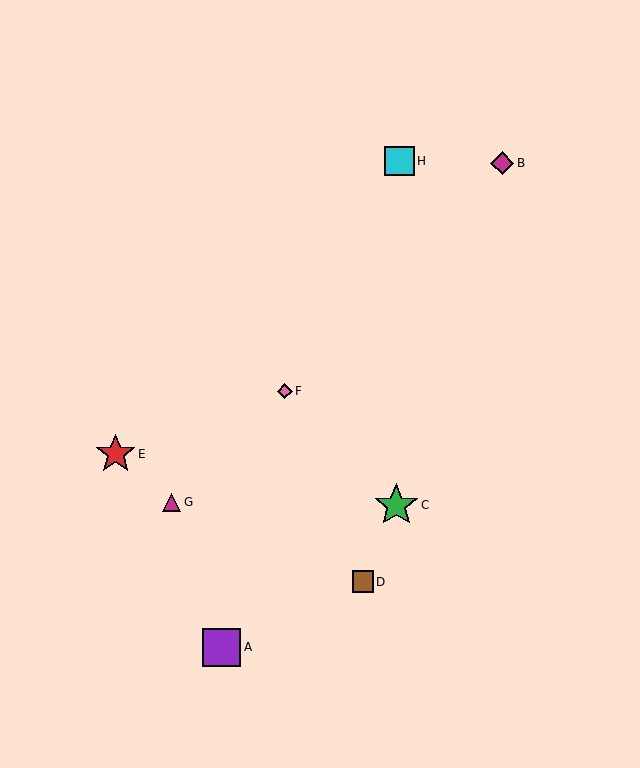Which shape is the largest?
The green star (labeled C) is the largest.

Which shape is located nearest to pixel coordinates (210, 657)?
The purple square (labeled A) at (222, 647) is nearest to that location.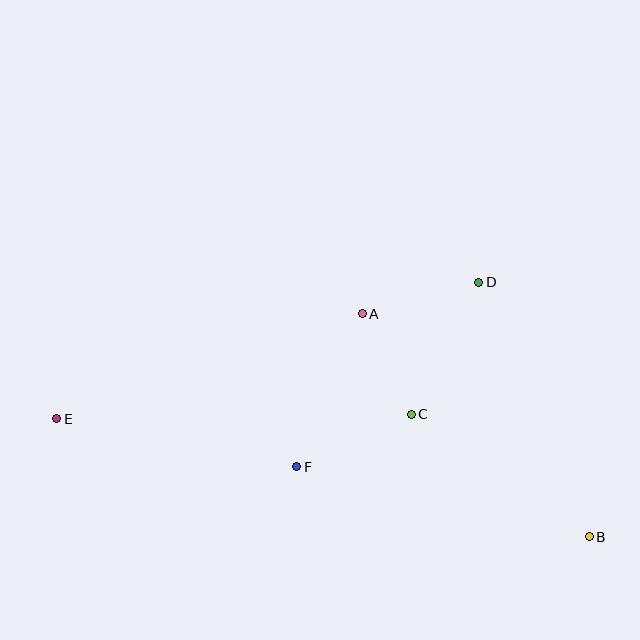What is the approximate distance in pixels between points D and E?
The distance between D and E is approximately 443 pixels.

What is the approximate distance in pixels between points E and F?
The distance between E and F is approximately 245 pixels.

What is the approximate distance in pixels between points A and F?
The distance between A and F is approximately 167 pixels.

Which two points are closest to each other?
Points A and C are closest to each other.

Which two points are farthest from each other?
Points B and E are farthest from each other.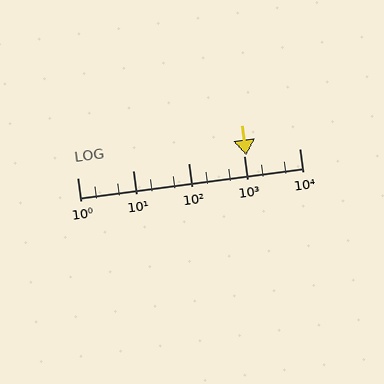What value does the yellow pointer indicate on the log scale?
The pointer indicates approximately 1100.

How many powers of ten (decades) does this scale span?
The scale spans 4 decades, from 1 to 10000.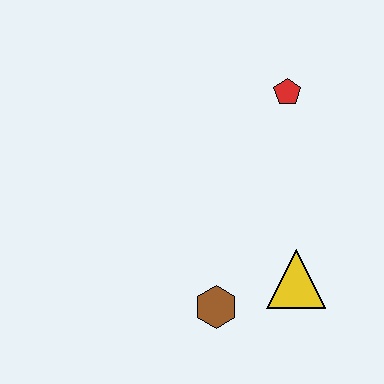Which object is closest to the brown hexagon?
The yellow triangle is closest to the brown hexagon.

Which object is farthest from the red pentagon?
The brown hexagon is farthest from the red pentagon.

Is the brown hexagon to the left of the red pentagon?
Yes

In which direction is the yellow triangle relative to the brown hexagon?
The yellow triangle is to the right of the brown hexagon.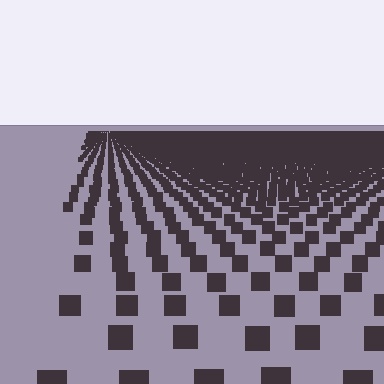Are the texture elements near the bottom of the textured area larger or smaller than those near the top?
Larger. Near the bottom, elements are closer to the viewer and appear at a bigger on-screen size.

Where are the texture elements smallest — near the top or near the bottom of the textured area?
Near the top.